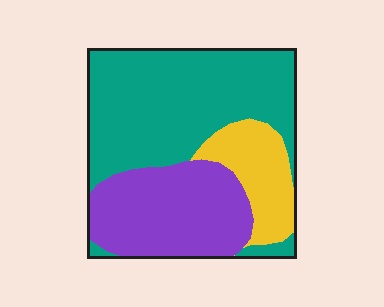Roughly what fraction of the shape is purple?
Purple takes up between a quarter and a half of the shape.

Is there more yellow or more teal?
Teal.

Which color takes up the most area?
Teal, at roughly 55%.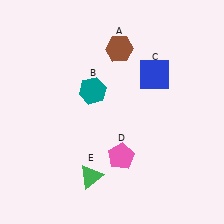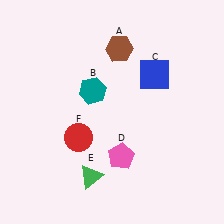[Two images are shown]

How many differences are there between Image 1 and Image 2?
There is 1 difference between the two images.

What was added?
A red circle (F) was added in Image 2.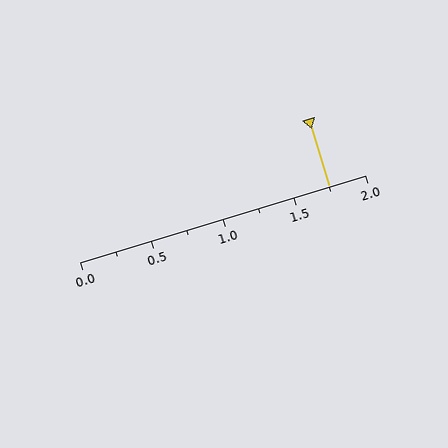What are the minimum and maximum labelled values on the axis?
The axis runs from 0.0 to 2.0.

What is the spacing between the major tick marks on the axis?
The major ticks are spaced 0.5 apart.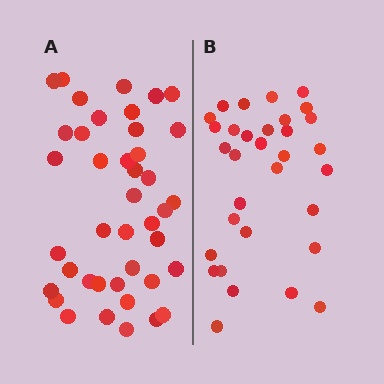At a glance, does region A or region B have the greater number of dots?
Region A (the left region) has more dots.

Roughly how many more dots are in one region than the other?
Region A has roughly 8 or so more dots than region B.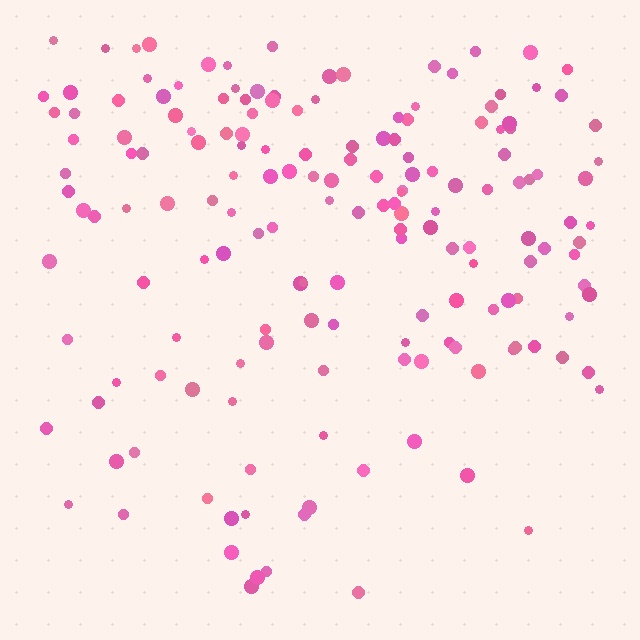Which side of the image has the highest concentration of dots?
The top.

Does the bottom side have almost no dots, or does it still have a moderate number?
Still a moderate number, just noticeably fewer than the top.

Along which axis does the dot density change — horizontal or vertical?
Vertical.